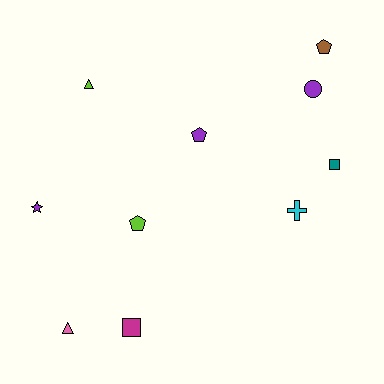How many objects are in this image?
There are 10 objects.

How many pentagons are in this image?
There are 3 pentagons.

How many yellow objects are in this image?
There are no yellow objects.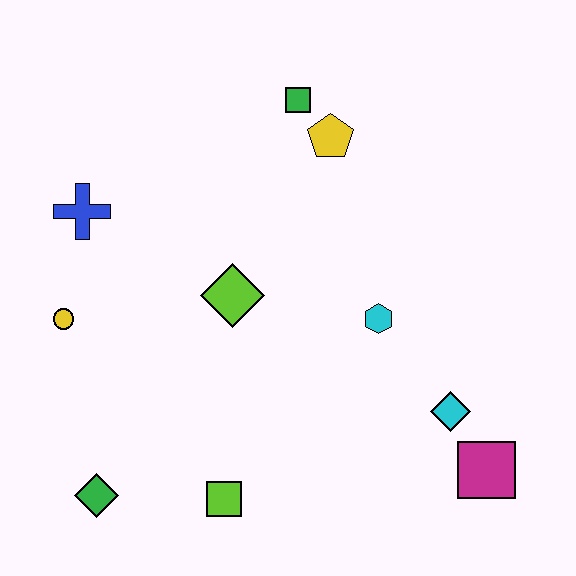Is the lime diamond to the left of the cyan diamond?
Yes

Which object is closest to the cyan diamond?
The magenta square is closest to the cyan diamond.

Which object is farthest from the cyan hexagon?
The green diamond is farthest from the cyan hexagon.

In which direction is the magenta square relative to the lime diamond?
The magenta square is to the right of the lime diamond.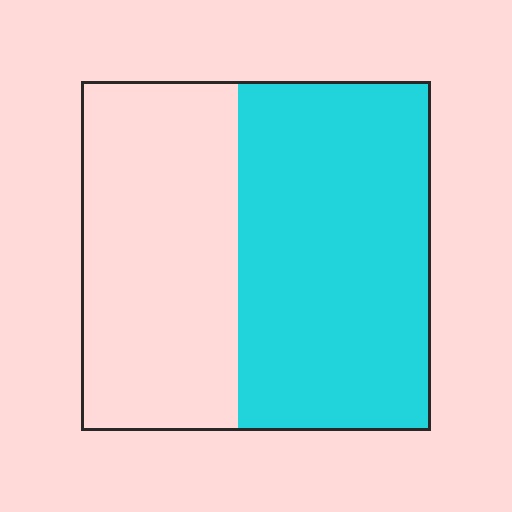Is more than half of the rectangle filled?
Yes.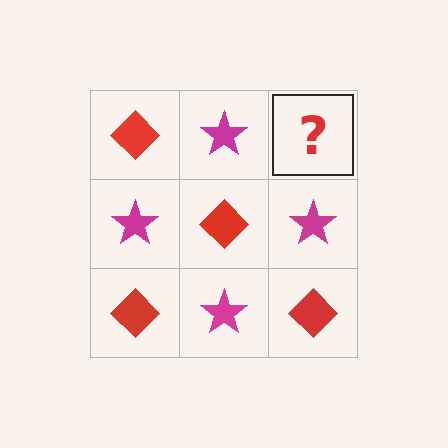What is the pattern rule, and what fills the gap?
The rule is that it alternates red diamond and magenta star in a checkerboard pattern. The gap should be filled with a red diamond.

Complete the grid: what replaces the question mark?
The question mark should be replaced with a red diamond.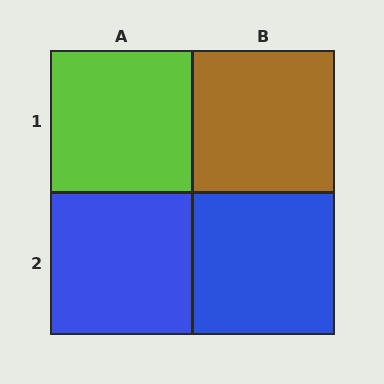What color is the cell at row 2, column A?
Blue.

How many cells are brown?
1 cell is brown.